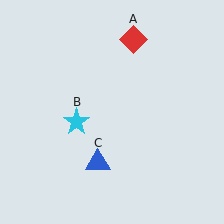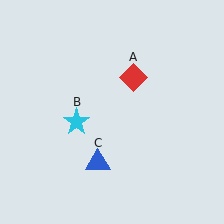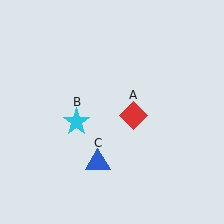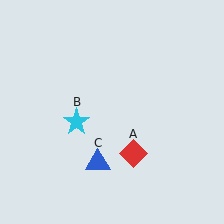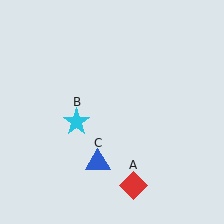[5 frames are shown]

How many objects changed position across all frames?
1 object changed position: red diamond (object A).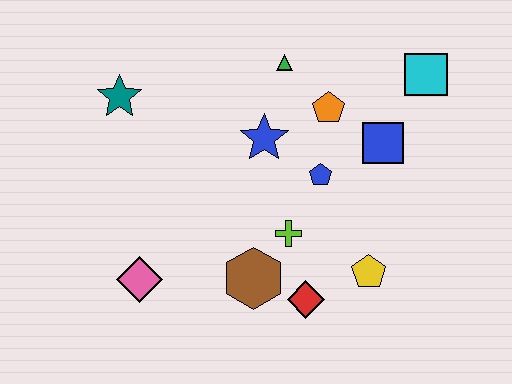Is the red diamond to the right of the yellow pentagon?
No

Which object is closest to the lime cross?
The brown hexagon is closest to the lime cross.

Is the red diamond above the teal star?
No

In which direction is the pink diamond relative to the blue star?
The pink diamond is below the blue star.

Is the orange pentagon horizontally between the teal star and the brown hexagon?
No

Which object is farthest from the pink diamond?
The cyan square is farthest from the pink diamond.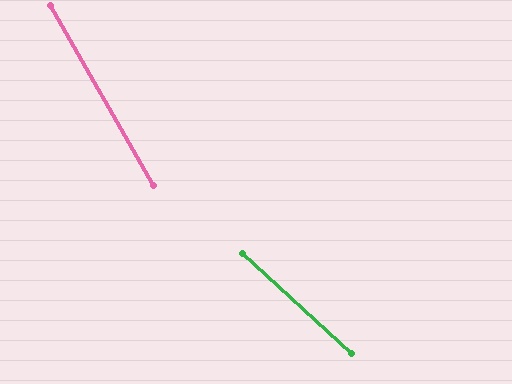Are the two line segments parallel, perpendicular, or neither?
Neither parallel nor perpendicular — they differ by about 17°.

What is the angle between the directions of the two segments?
Approximately 17 degrees.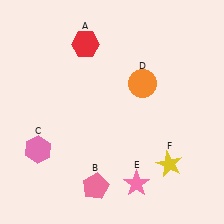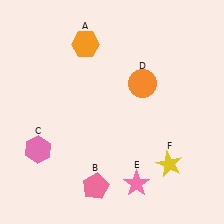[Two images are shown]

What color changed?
The hexagon (A) changed from red in Image 1 to orange in Image 2.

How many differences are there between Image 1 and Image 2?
There is 1 difference between the two images.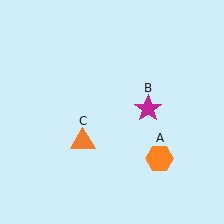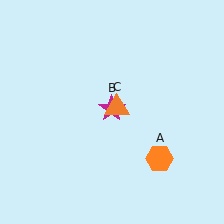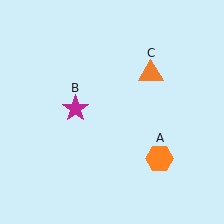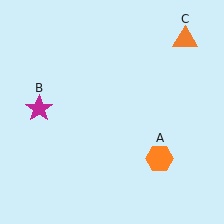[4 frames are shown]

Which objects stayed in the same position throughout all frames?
Orange hexagon (object A) remained stationary.